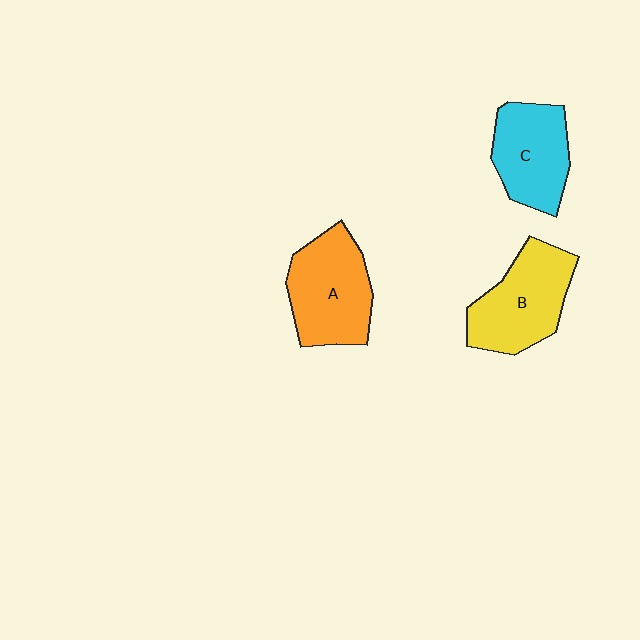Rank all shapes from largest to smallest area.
From largest to smallest: A (orange), B (yellow), C (cyan).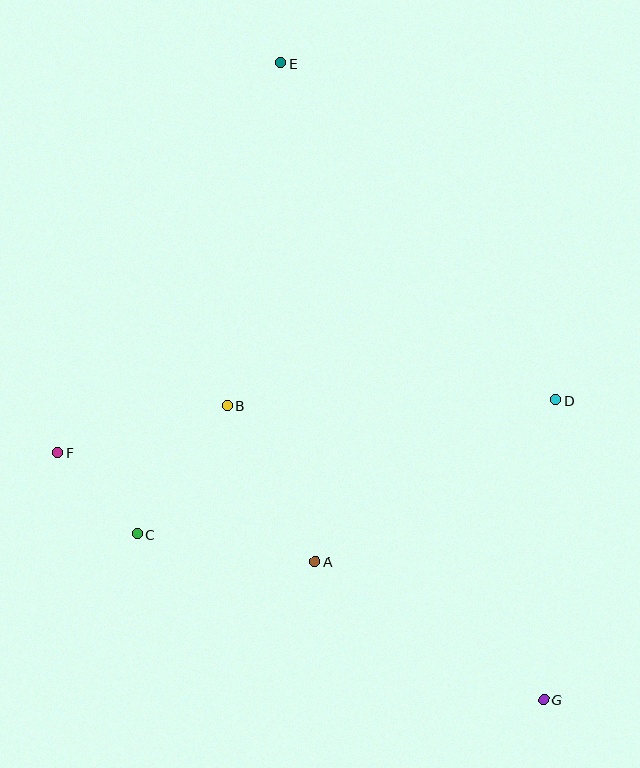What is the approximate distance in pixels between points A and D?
The distance between A and D is approximately 289 pixels.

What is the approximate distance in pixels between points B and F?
The distance between B and F is approximately 176 pixels.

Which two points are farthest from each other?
Points E and G are farthest from each other.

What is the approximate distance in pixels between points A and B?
The distance between A and B is approximately 179 pixels.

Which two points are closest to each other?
Points C and F are closest to each other.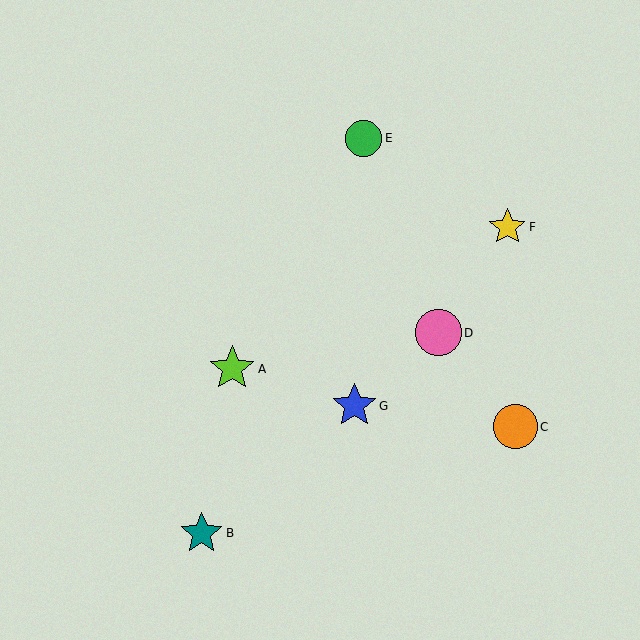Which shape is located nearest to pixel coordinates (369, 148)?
The green circle (labeled E) at (364, 138) is nearest to that location.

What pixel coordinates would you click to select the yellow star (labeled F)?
Click at (507, 227) to select the yellow star F.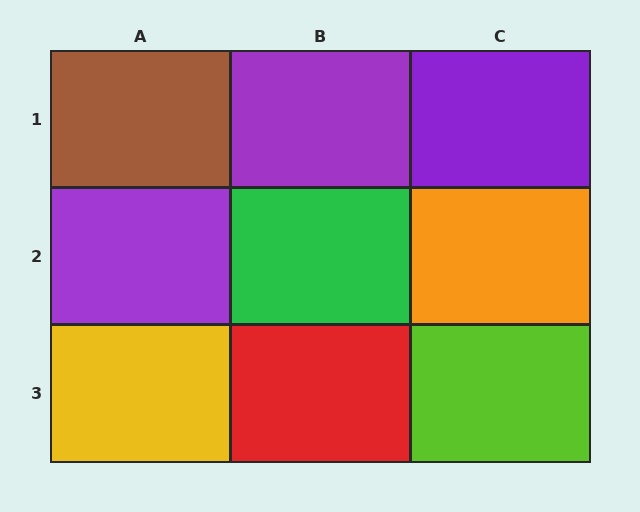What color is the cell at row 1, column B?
Purple.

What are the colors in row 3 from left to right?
Yellow, red, lime.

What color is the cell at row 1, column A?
Brown.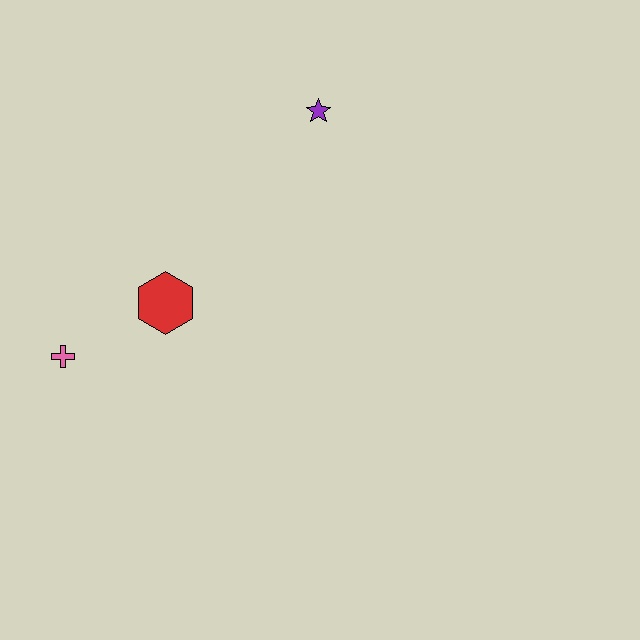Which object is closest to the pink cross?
The red hexagon is closest to the pink cross.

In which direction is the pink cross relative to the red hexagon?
The pink cross is to the left of the red hexagon.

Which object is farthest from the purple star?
The pink cross is farthest from the purple star.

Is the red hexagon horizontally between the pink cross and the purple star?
Yes